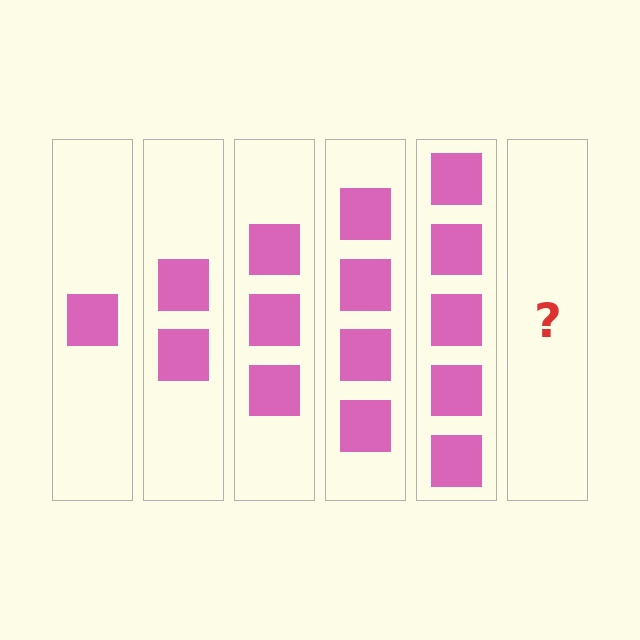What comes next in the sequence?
The next element should be 6 squares.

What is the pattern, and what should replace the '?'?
The pattern is that each step adds one more square. The '?' should be 6 squares.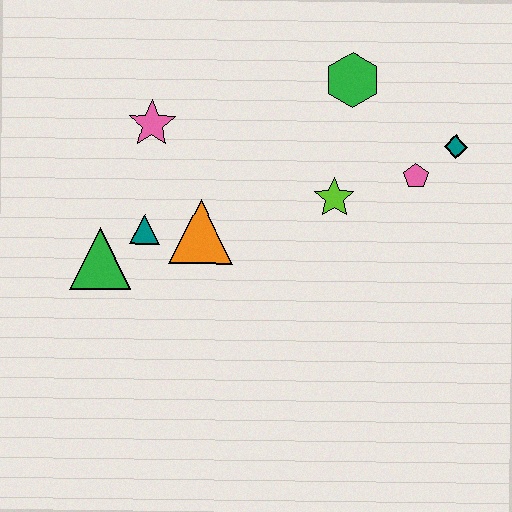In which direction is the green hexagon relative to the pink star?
The green hexagon is to the right of the pink star.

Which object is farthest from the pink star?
The teal diamond is farthest from the pink star.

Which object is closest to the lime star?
The pink pentagon is closest to the lime star.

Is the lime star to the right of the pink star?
Yes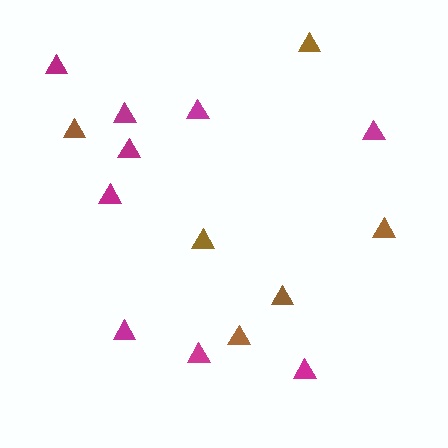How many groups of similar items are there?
There are 2 groups: one group of brown triangles (6) and one group of magenta triangles (9).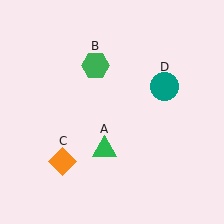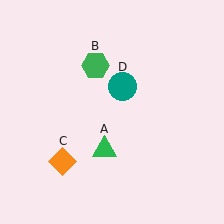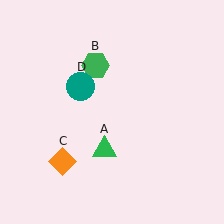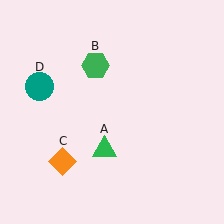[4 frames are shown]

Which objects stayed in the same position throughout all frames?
Green triangle (object A) and green hexagon (object B) and orange diamond (object C) remained stationary.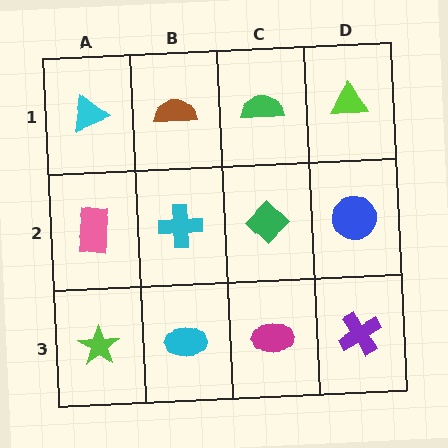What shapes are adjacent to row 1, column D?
A blue circle (row 2, column D), a green semicircle (row 1, column C).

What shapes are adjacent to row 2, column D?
A lime triangle (row 1, column D), a purple cross (row 3, column D), a green diamond (row 2, column C).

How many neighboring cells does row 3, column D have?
2.